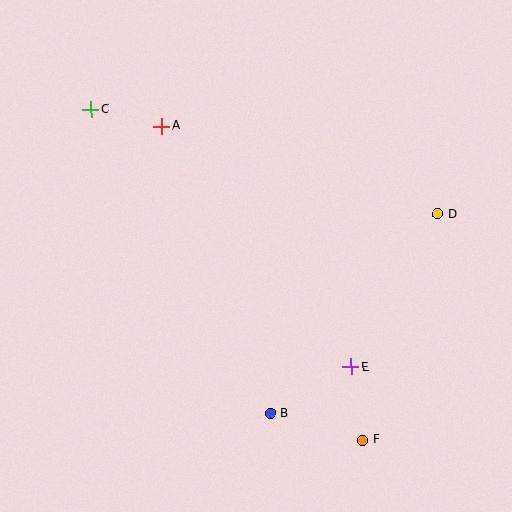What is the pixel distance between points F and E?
The distance between F and E is 74 pixels.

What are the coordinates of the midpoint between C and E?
The midpoint between C and E is at (221, 238).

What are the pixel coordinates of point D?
Point D is at (437, 214).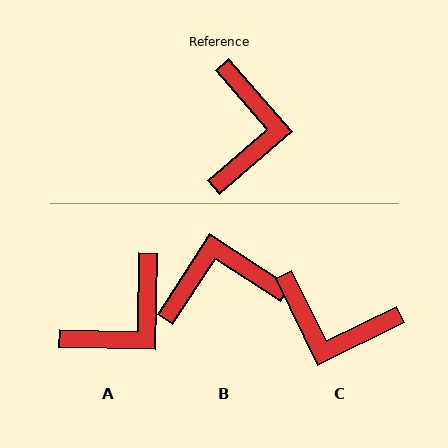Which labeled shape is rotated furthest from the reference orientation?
B, about 106 degrees away.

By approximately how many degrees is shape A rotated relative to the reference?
Approximately 42 degrees clockwise.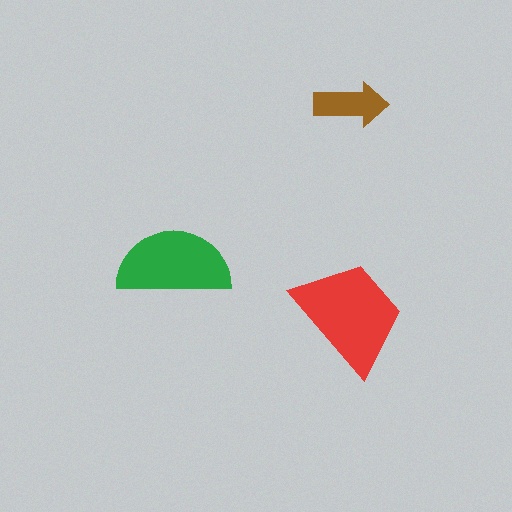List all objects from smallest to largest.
The brown arrow, the green semicircle, the red trapezoid.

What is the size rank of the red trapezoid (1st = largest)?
1st.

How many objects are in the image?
There are 3 objects in the image.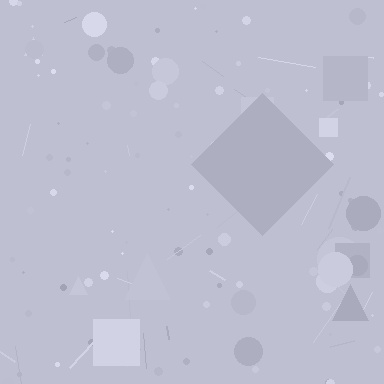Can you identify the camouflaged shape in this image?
The camouflaged shape is a diamond.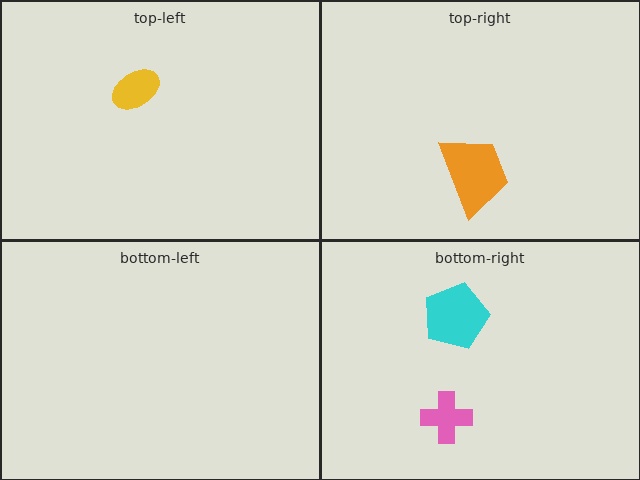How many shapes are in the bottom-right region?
2.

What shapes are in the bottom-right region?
The pink cross, the cyan pentagon.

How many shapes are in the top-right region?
1.